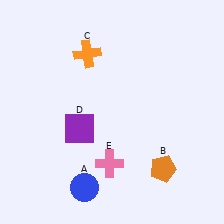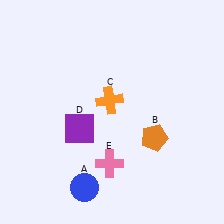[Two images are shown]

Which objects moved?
The objects that moved are: the orange pentagon (B), the orange cross (C).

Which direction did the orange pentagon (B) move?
The orange pentagon (B) moved up.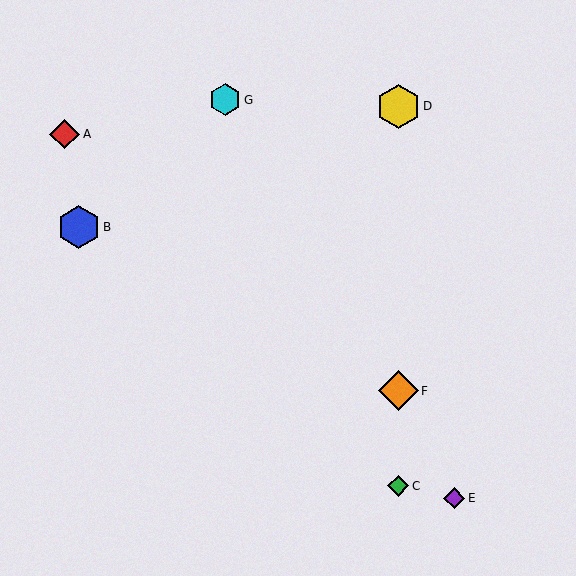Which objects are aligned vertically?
Objects C, D, F are aligned vertically.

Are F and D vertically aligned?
Yes, both are at x≈398.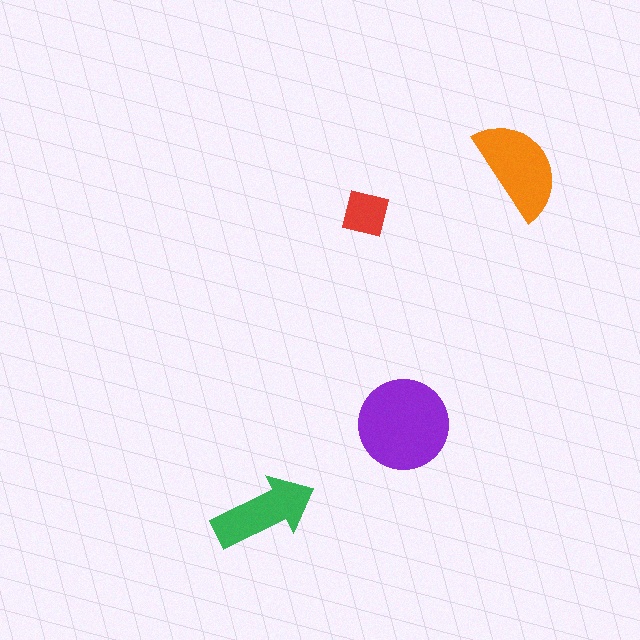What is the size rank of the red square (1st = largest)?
4th.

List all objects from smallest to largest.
The red square, the green arrow, the orange semicircle, the purple circle.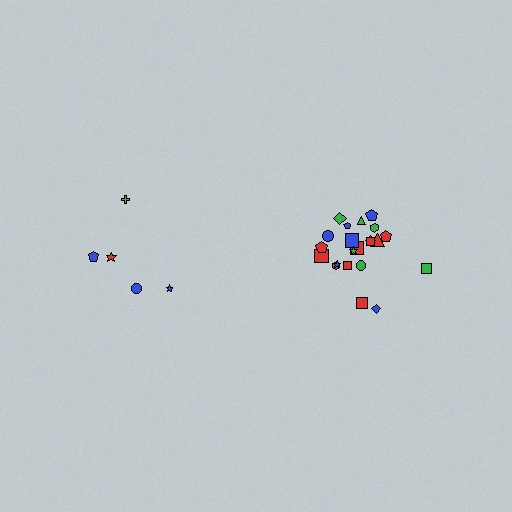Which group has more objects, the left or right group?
The right group.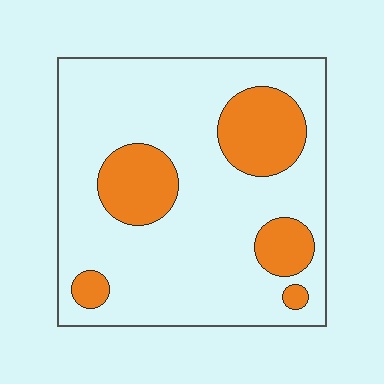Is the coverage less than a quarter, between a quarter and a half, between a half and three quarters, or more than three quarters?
Less than a quarter.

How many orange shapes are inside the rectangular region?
5.